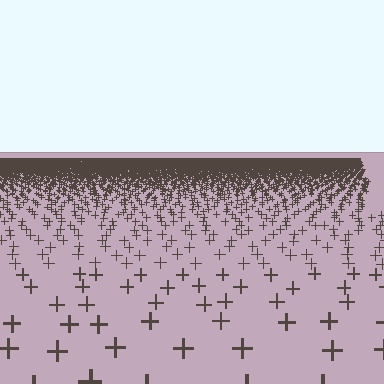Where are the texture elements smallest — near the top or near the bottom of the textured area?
Near the top.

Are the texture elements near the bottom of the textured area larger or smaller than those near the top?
Larger. Near the bottom, elements are closer to the viewer and appear at a bigger on-screen size.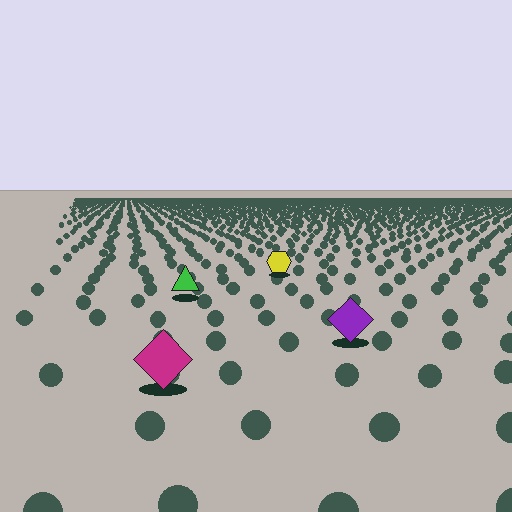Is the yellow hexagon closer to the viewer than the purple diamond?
No. The purple diamond is closer — you can tell from the texture gradient: the ground texture is coarser near it.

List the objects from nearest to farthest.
From nearest to farthest: the magenta diamond, the purple diamond, the green triangle, the yellow hexagon.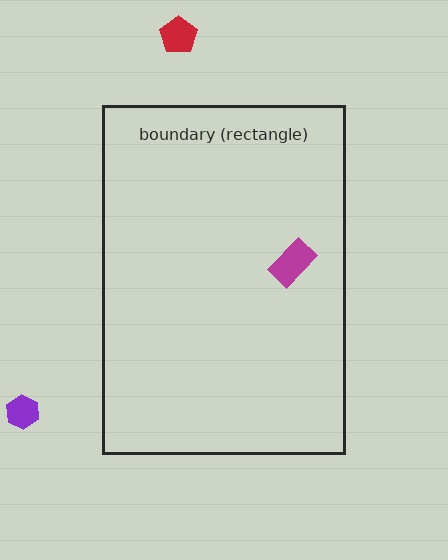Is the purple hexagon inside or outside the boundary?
Outside.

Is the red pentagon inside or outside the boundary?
Outside.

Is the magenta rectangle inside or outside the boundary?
Inside.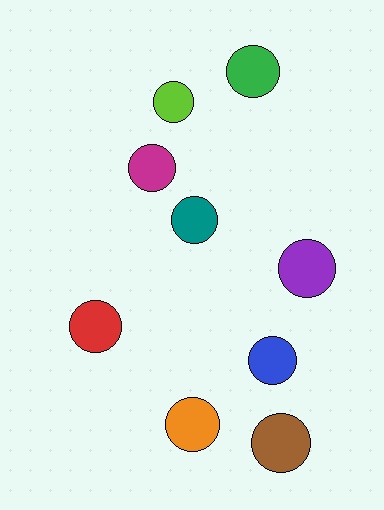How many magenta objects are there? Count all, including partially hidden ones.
There is 1 magenta object.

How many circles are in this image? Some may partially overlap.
There are 9 circles.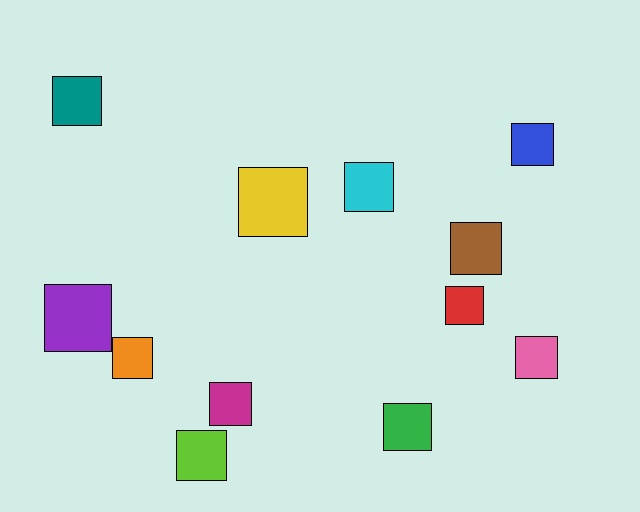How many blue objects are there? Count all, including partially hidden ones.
There is 1 blue object.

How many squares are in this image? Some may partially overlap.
There are 12 squares.